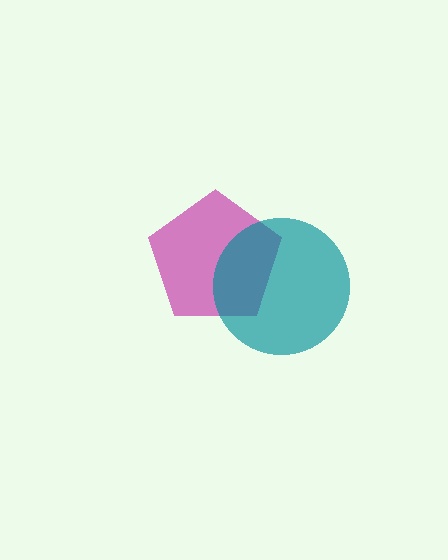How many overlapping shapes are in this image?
There are 2 overlapping shapes in the image.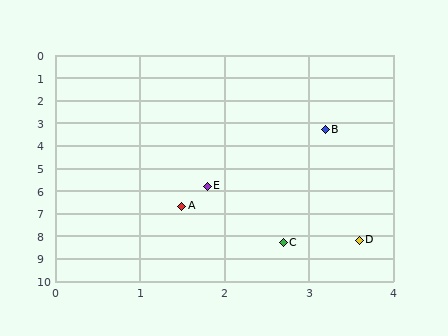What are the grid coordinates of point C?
Point C is at approximately (2.7, 8.3).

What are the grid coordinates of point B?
Point B is at approximately (3.2, 3.3).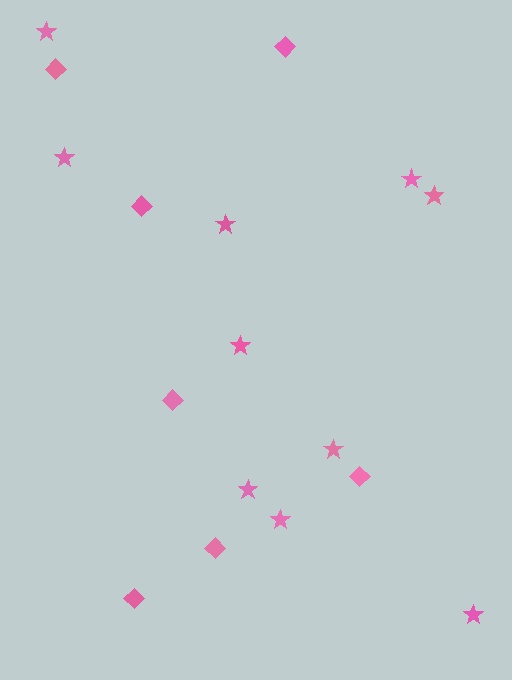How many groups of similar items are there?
There are 2 groups: one group of diamonds (7) and one group of stars (10).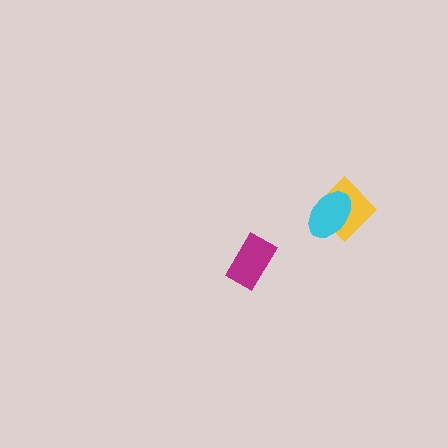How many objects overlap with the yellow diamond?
1 object overlaps with the yellow diamond.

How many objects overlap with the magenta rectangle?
0 objects overlap with the magenta rectangle.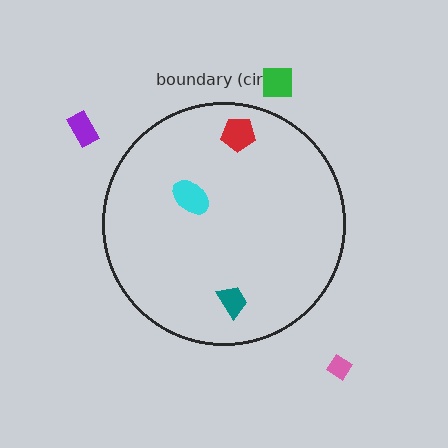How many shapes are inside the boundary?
3 inside, 3 outside.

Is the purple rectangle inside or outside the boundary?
Outside.